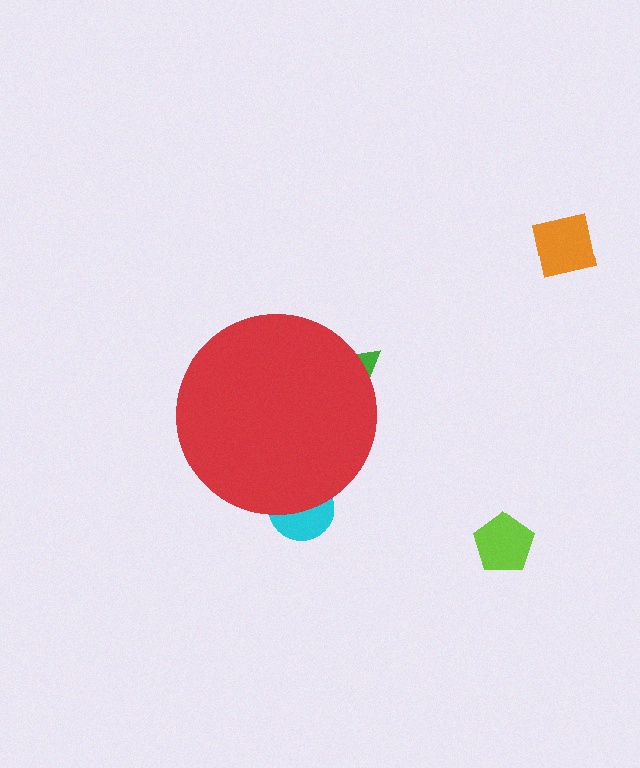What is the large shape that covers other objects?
A red circle.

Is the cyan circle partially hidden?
Yes, the cyan circle is partially hidden behind the red circle.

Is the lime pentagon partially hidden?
No, the lime pentagon is fully visible.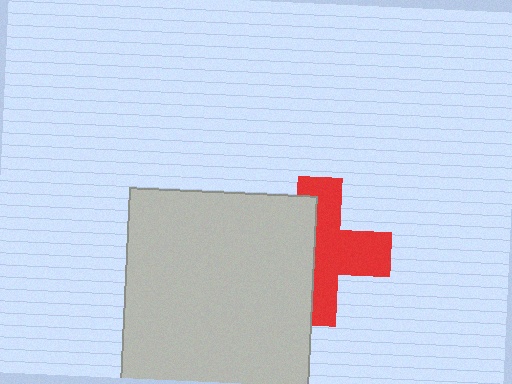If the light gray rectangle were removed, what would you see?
You would see the complete red cross.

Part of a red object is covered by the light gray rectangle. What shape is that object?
It is a cross.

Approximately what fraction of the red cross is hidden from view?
Roughly 44% of the red cross is hidden behind the light gray rectangle.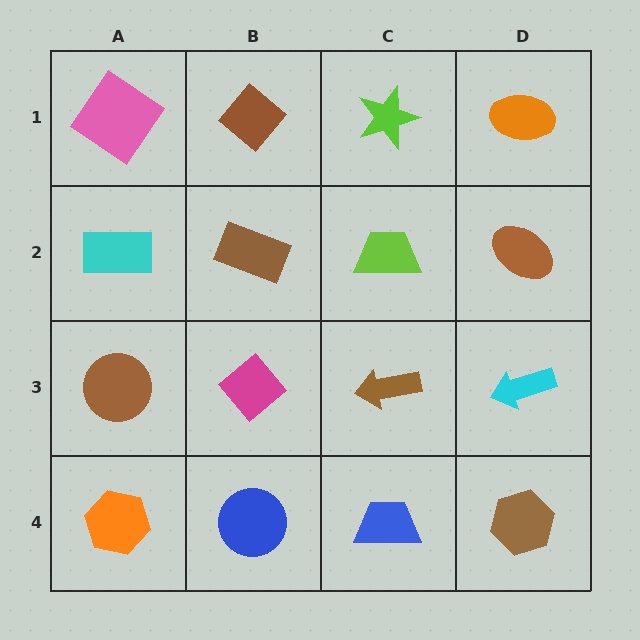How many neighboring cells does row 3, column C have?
4.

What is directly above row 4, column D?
A cyan arrow.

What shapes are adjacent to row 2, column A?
A pink diamond (row 1, column A), a brown circle (row 3, column A), a brown rectangle (row 2, column B).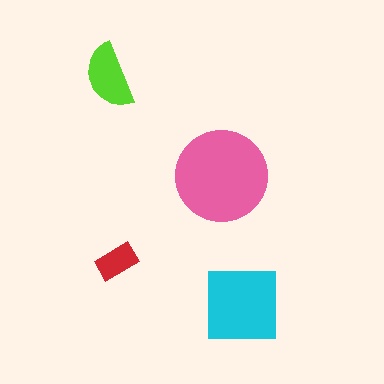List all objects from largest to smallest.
The pink circle, the cyan square, the lime semicircle, the red rectangle.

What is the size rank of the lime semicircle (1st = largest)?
3rd.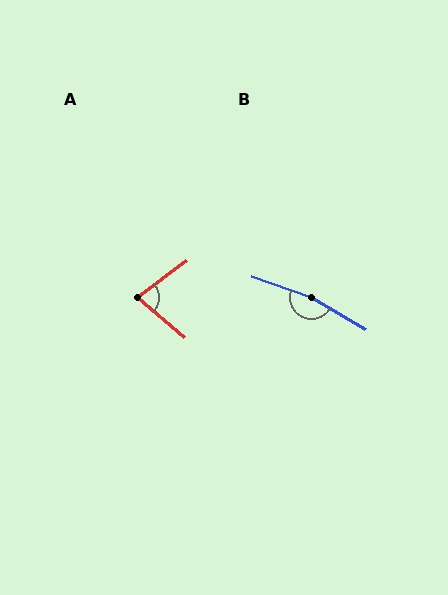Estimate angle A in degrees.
Approximately 77 degrees.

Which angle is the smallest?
A, at approximately 77 degrees.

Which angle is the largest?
B, at approximately 170 degrees.